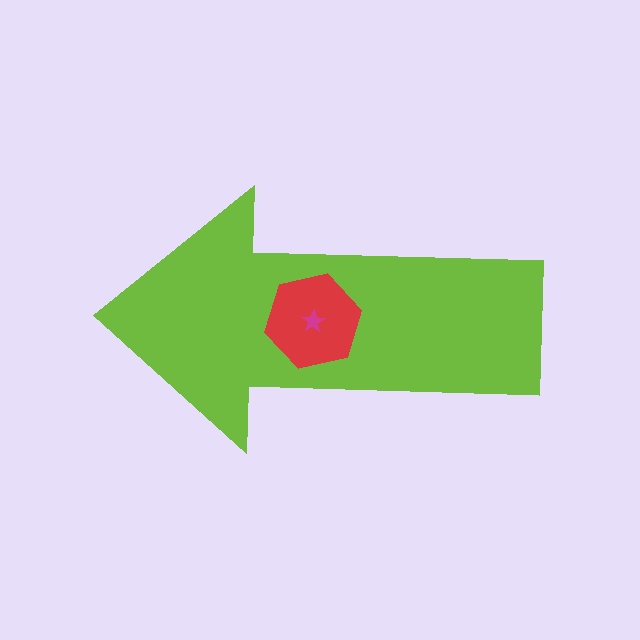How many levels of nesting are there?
3.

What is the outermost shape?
The lime arrow.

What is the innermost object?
The magenta star.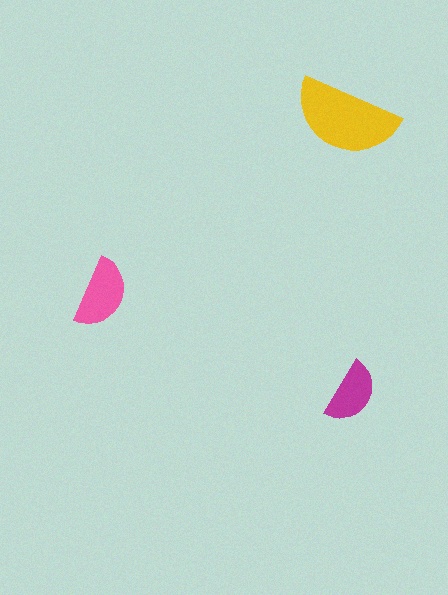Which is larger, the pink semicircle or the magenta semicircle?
The pink one.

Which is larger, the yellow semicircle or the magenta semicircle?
The yellow one.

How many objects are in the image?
There are 3 objects in the image.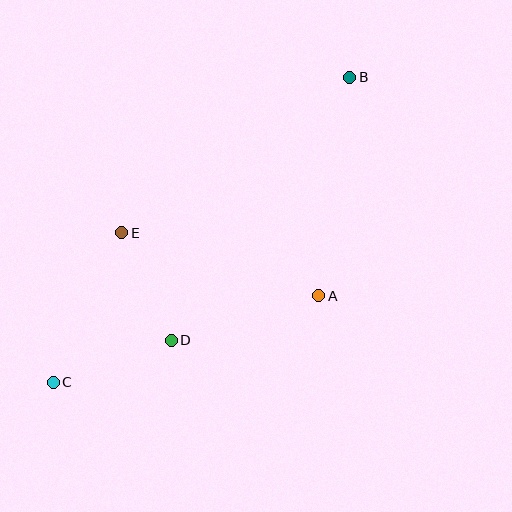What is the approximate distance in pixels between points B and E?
The distance between B and E is approximately 276 pixels.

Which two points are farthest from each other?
Points B and C are farthest from each other.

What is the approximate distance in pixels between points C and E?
The distance between C and E is approximately 165 pixels.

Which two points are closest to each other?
Points D and E are closest to each other.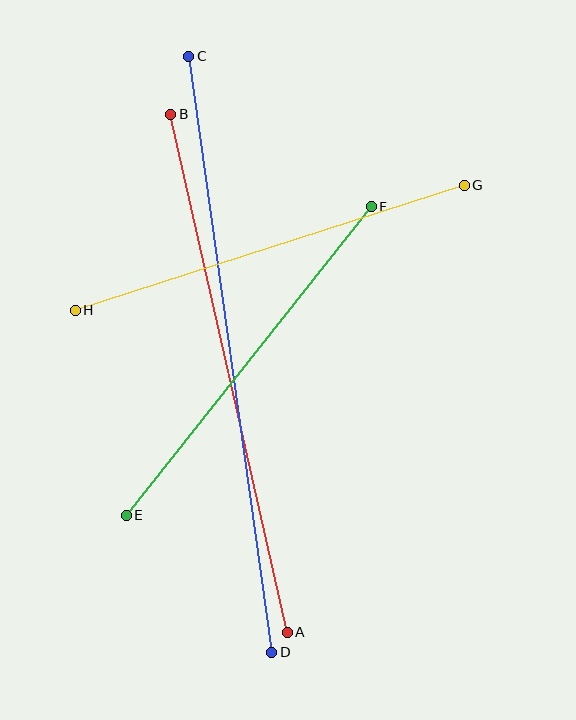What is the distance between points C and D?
The distance is approximately 602 pixels.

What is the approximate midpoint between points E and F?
The midpoint is at approximately (249, 361) pixels.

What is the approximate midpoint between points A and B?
The midpoint is at approximately (229, 373) pixels.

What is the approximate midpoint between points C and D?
The midpoint is at approximately (230, 354) pixels.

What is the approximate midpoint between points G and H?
The midpoint is at approximately (270, 248) pixels.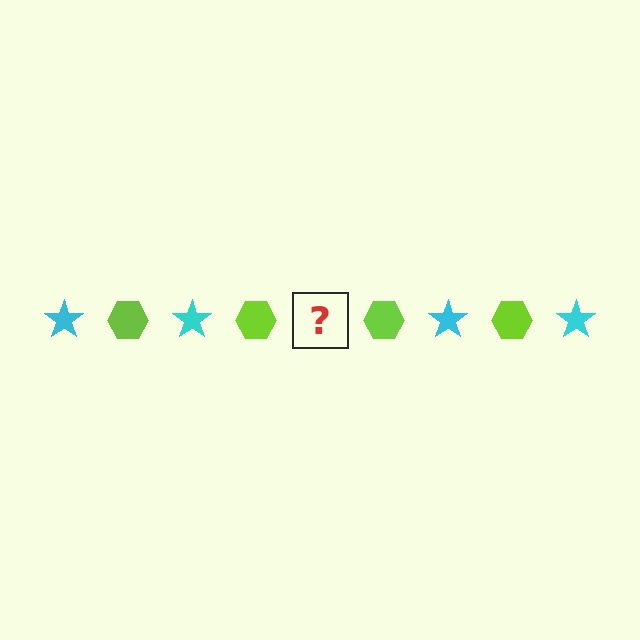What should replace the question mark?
The question mark should be replaced with a cyan star.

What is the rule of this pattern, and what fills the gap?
The rule is that the pattern alternates between cyan star and lime hexagon. The gap should be filled with a cyan star.